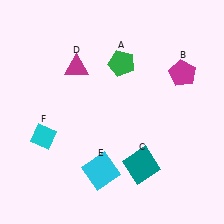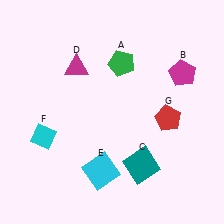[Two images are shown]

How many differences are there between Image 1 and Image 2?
There is 1 difference between the two images.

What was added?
A red pentagon (G) was added in Image 2.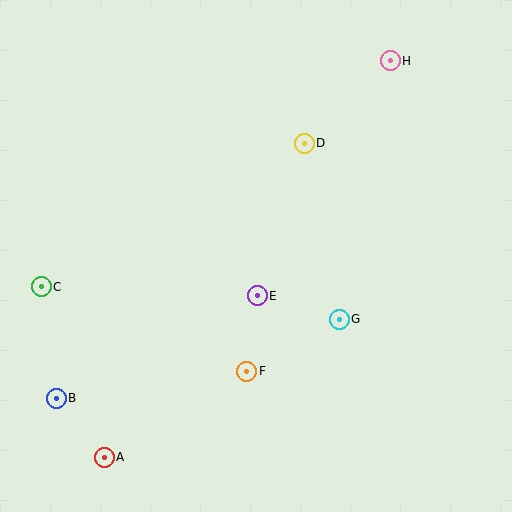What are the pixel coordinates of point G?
Point G is at (339, 319).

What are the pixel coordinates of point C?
Point C is at (41, 287).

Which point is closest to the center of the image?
Point E at (257, 296) is closest to the center.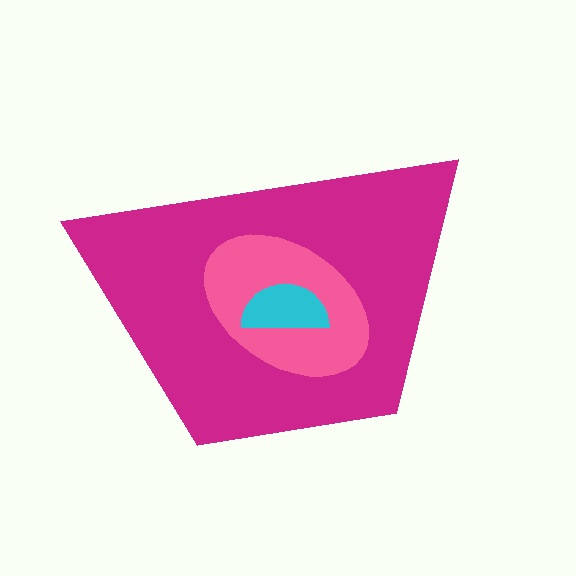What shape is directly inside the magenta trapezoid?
The pink ellipse.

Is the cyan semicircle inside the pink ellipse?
Yes.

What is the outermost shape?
The magenta trapezoid.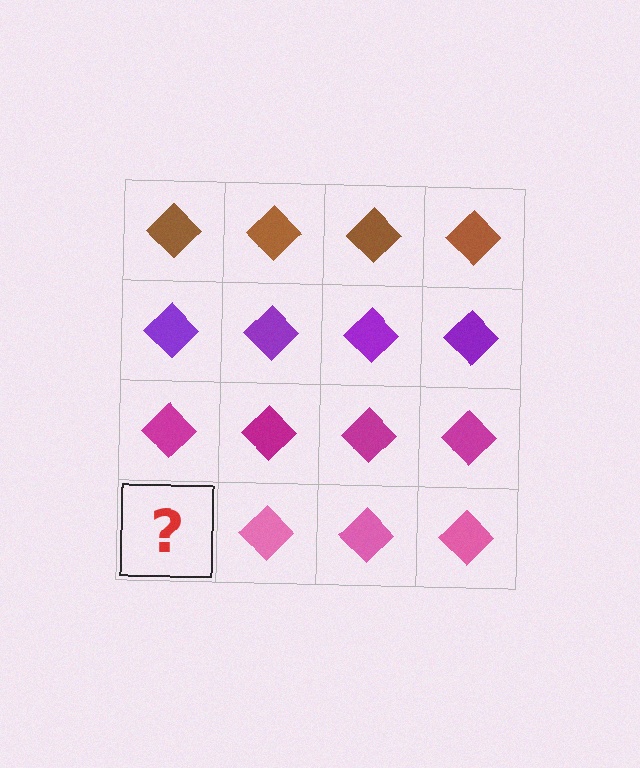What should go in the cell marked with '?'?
The missing cell should contain a pink diamond.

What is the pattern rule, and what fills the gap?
The rule is that each row has a consistent color. The gap should be filled with a pink diamond.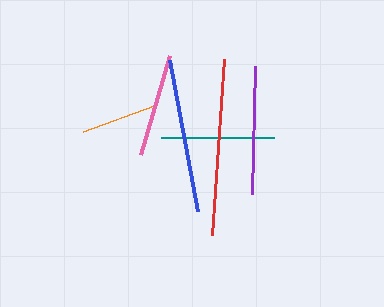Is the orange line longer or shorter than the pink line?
The pink line is longer than the orange line.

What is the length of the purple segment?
The purple segment is approximately 128 pixels long.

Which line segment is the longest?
The red line is the longest at approximately 176 pixels.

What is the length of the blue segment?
The blue segment is approximately 154 pixels long.